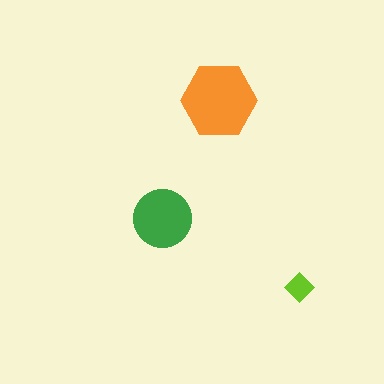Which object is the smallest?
The lime diamond.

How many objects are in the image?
There are 3 objects in the image.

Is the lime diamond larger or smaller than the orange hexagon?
Smaller.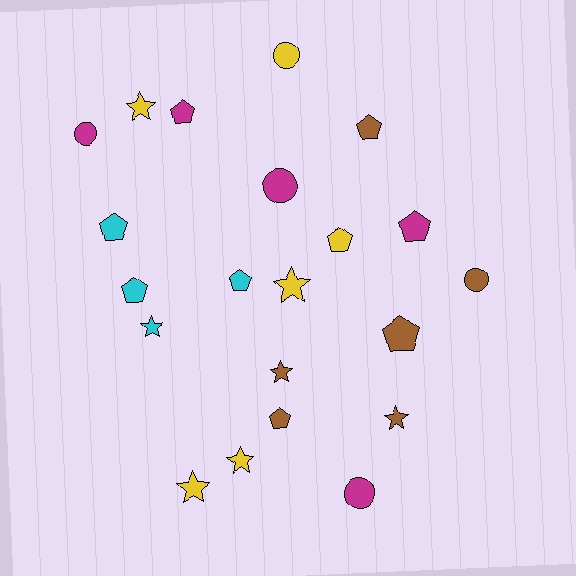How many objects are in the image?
There are 21 objects.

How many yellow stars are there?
There are 4 yellow stars.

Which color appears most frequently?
Brown, with 6 objects.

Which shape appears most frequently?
Pentagon, with 9 objects.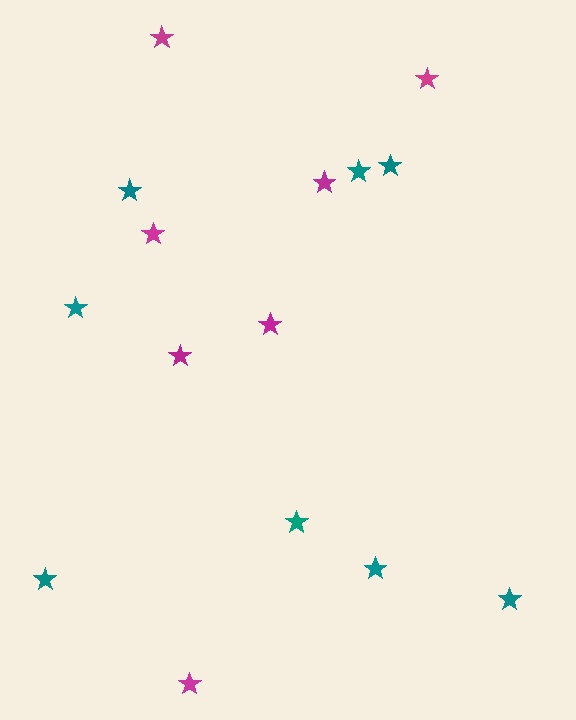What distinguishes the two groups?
There are 2 groups: one group of magenta stars (7) and one group of teal stars (8).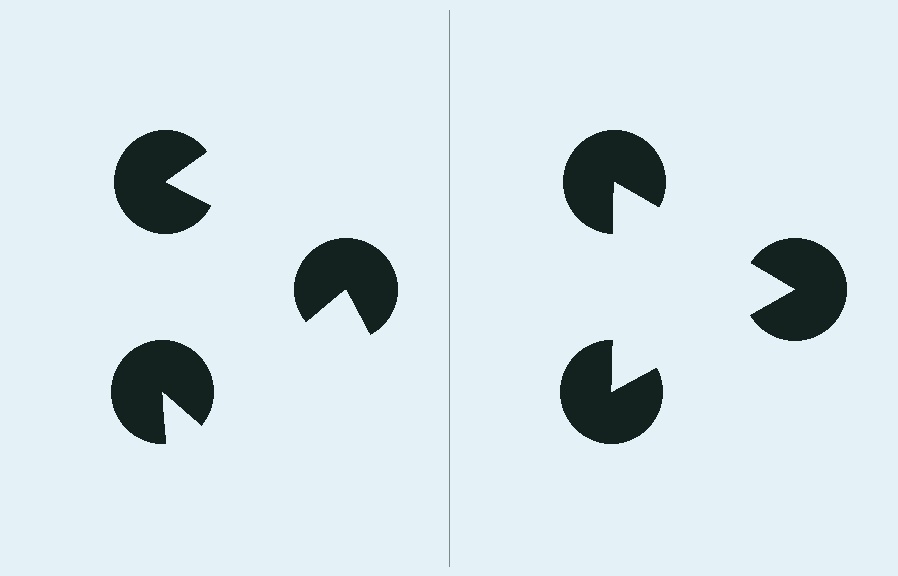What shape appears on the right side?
An illusory triangle.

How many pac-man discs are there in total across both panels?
6 — 3 on each side.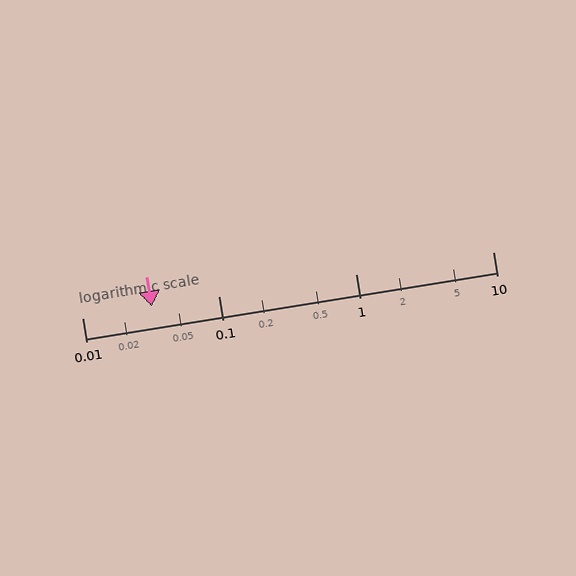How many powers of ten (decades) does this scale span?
The scale spans 3 decades, from 0.01 to 10.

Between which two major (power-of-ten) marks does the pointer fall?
The pointer is between 0.01 and 0.1.